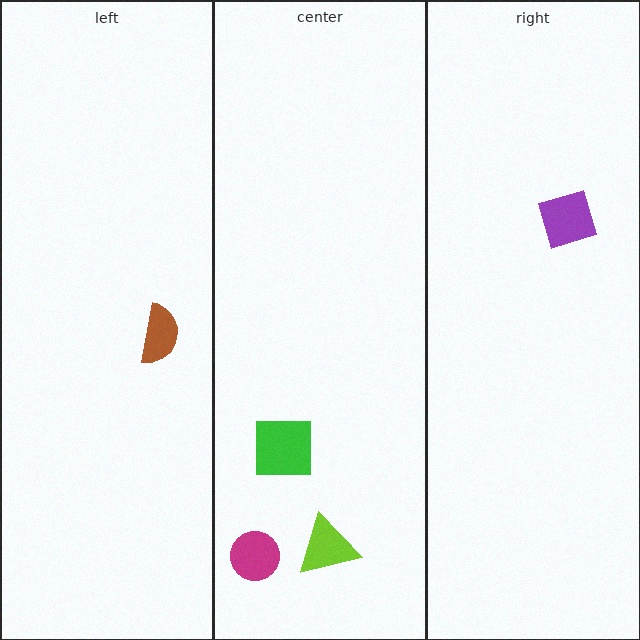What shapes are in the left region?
The brown semicircle.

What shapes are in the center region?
The magenta circle, the green square, the lime triangle.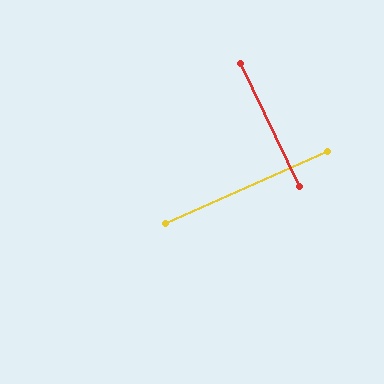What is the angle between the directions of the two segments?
Approximately 88 degrees.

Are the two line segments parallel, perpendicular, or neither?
Perpendicular — they meet at approximately 88°.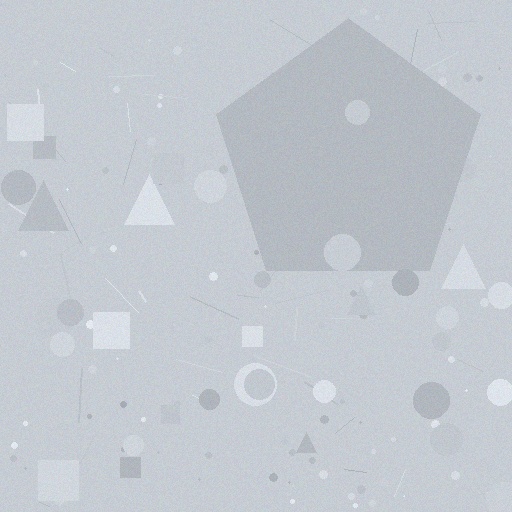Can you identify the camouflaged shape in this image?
The camouflaged shape is a pentagon.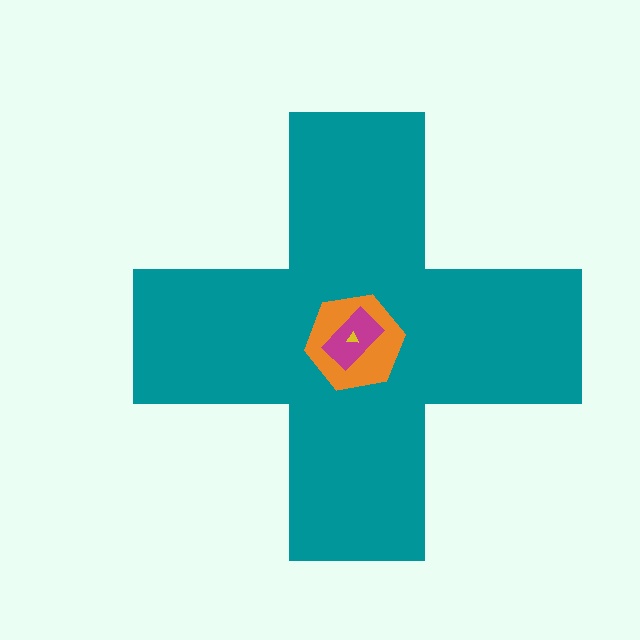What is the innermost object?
The yellow triangle.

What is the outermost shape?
The teal cross.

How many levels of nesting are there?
4.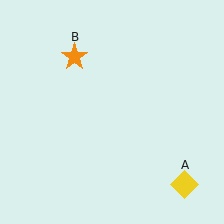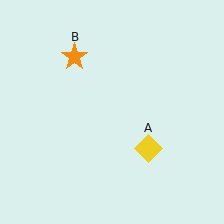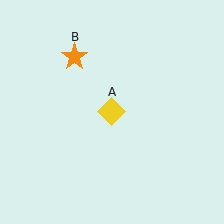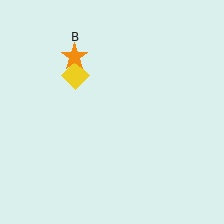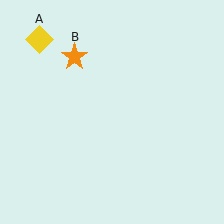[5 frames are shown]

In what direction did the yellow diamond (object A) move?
The yellow diamond (object A) moved up and to the left.